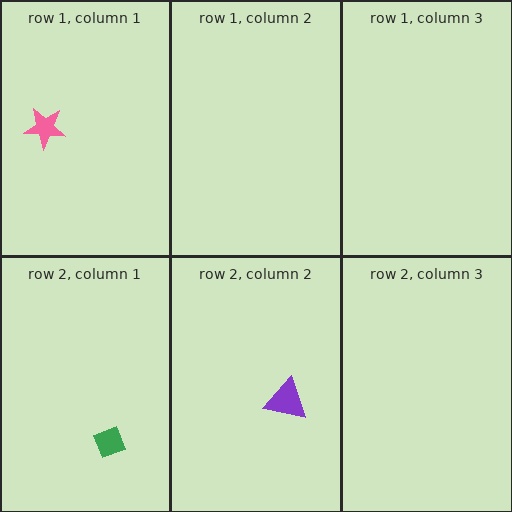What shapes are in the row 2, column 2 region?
The purple triangle.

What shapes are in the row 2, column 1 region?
The green diamond.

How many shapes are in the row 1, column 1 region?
1.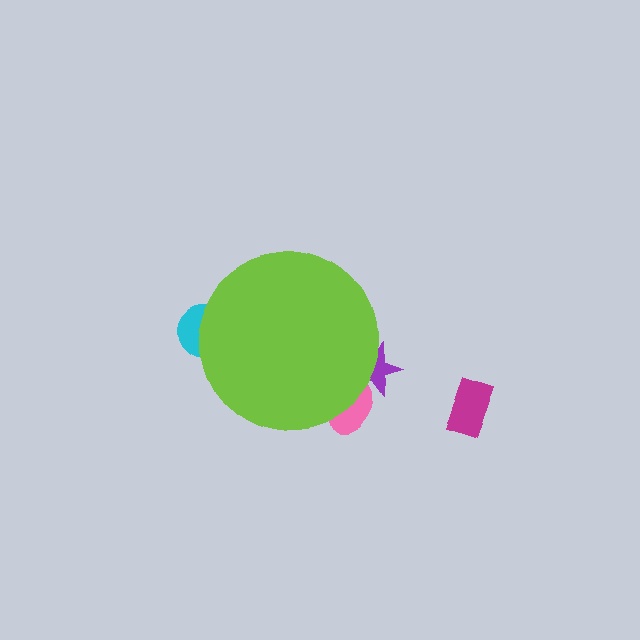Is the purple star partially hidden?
Yes, the purple star is partially hidden behind the lime circle.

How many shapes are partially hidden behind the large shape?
3 shapes are partially hidden.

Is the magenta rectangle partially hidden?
No, the magenta rectangle is fully visible.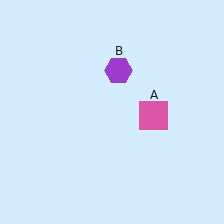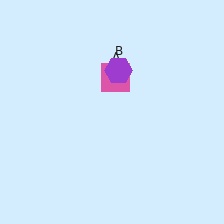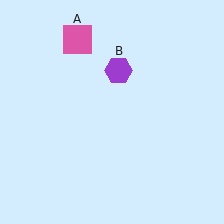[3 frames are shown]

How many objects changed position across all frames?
1 object changed position: pink square (object A).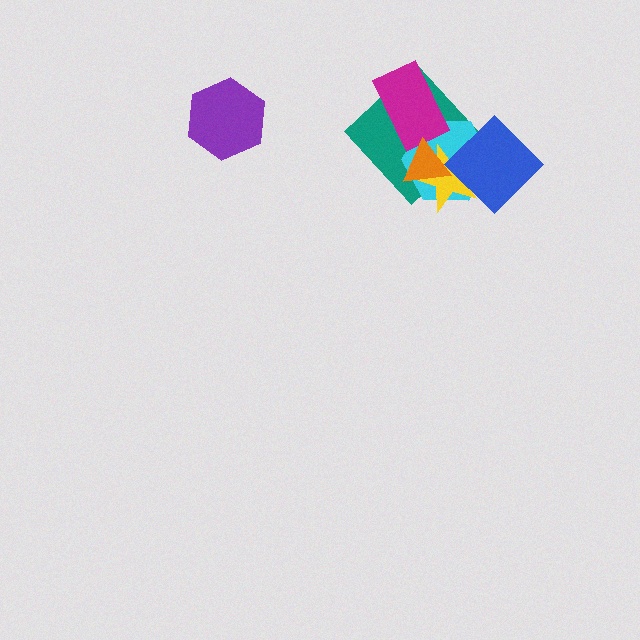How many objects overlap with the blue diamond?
4 objects overlap with the blue diamond.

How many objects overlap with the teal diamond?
5 objects overlap with the teal diamond.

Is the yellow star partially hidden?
Yes, it is partially covered by another shape.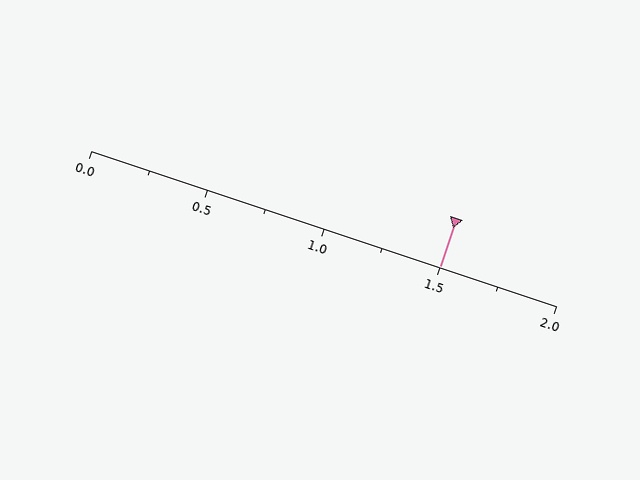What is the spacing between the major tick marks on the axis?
The major ticks are spaced 0.5 apart.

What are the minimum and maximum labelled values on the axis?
The axis runs from 0.0 to 2.0.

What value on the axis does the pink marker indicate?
The marker indicates approximately 1.5.